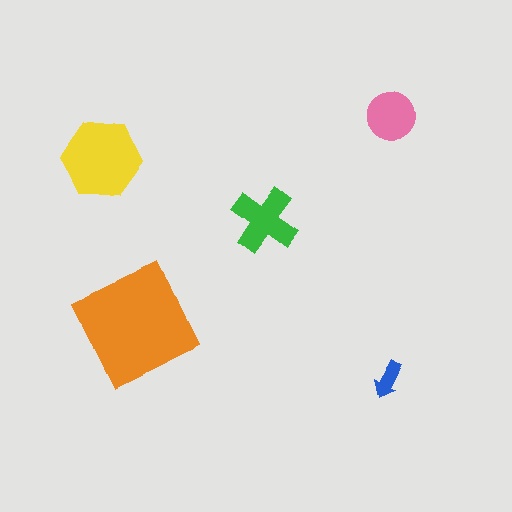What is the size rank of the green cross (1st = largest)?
3rd.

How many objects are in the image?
There are 5 objects in the image.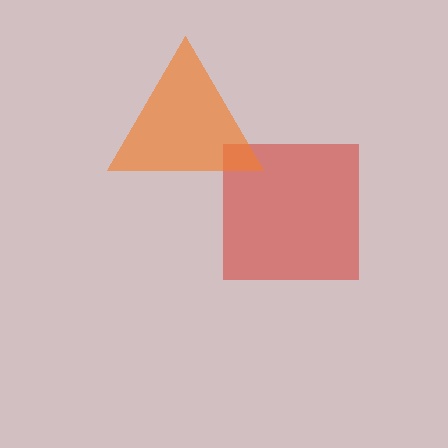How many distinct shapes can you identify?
There are 2 distinct shapes: a red square, an orange triangle.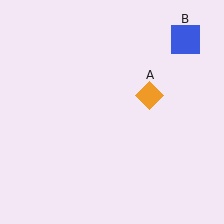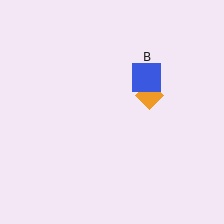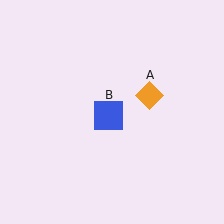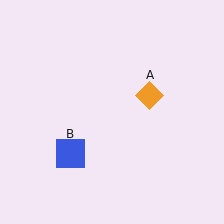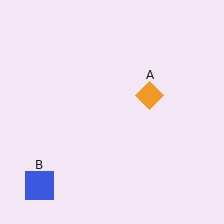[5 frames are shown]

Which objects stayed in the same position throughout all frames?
Orange diamond (object A) remained stationary.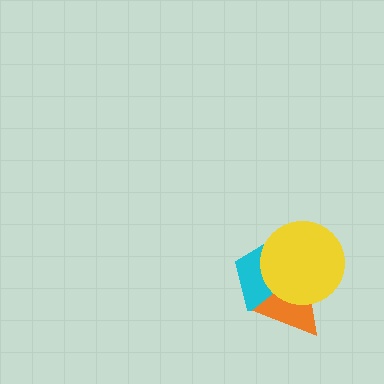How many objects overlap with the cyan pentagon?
2 objects overlap with the cyan pentagon.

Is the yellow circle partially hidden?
No, no other shape covers it.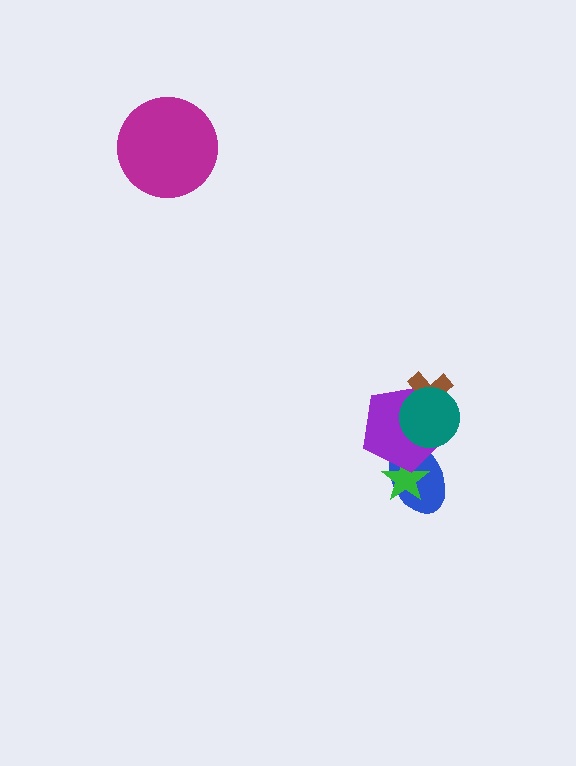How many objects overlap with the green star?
2 objects overlap with the green star.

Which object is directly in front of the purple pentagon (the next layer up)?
The brown cross is directly in front of the purple pentagon.